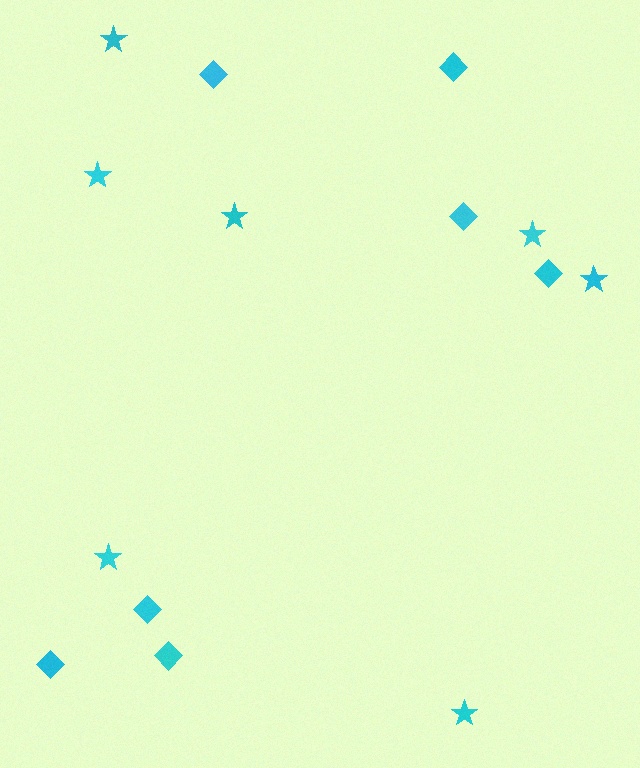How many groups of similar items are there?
There are 2 groups: one group of stars (7) and one group of diamonds (7).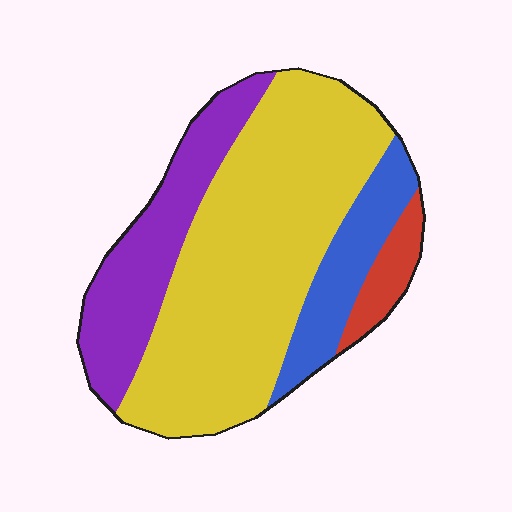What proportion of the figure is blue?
Blue takes up about one eighth (1/8) of the figure.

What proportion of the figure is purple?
Purple covers around 20% of the figure.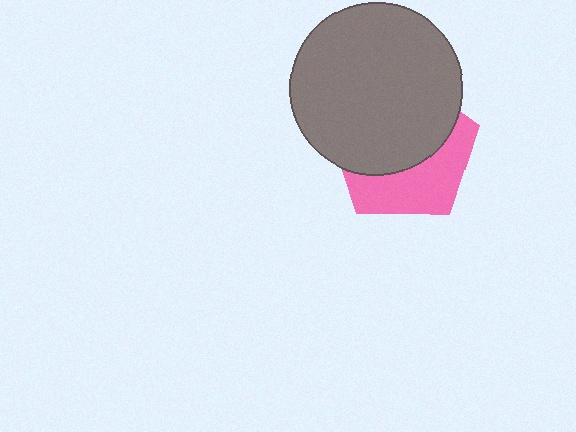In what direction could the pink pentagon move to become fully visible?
The pink pentagon could move down. That would shift it out from behind the gray circle entirely.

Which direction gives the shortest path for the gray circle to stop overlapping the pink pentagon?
Moving up gives the shortest separation.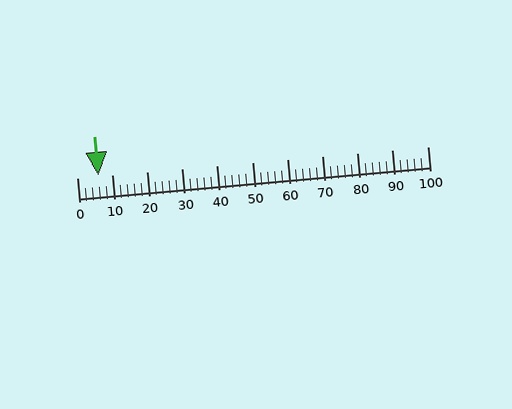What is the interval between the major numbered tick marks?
The major tick marks are spaced 10 units apart.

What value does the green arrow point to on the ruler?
The green arrow points to approximately 6.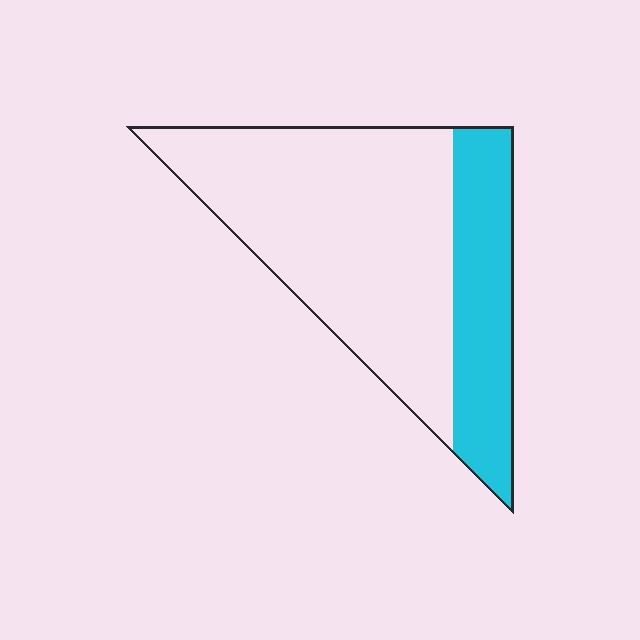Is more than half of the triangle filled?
No.